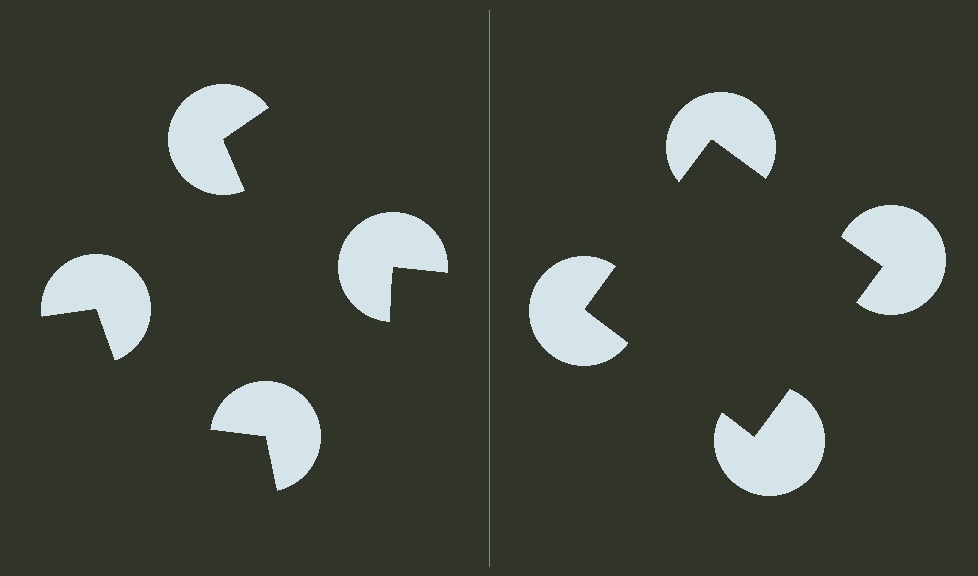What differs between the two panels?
The pac-man discs are positioned identically on both sides; only the wedge orientations differ. On the right they align to a square; on the left they are misaligned.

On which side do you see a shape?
An illusory square appears on the right side. On the left side the wedge cuts are rotated, so no coherent shape forms.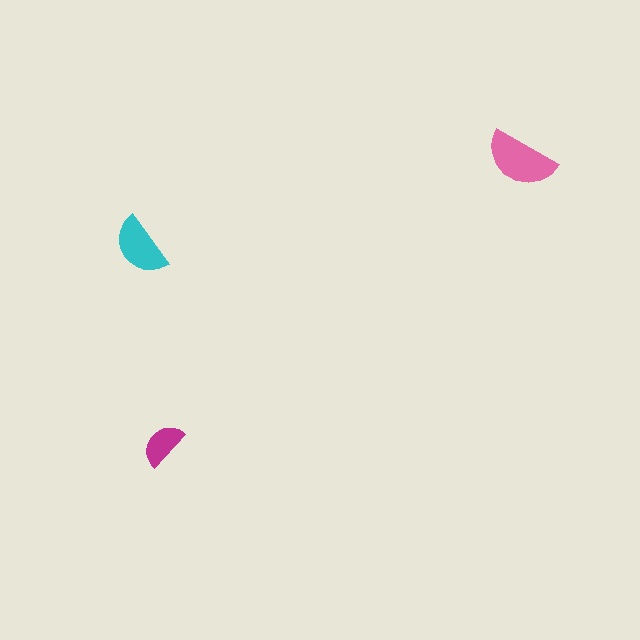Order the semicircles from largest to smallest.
the pink one, the cyan one, the magenta one.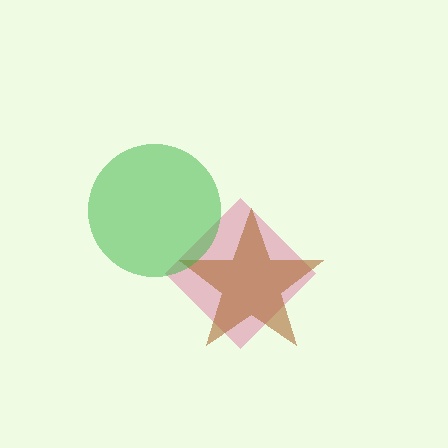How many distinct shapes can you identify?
There are 3 distinct shapes: a pink diamond, a brown star, a green circle.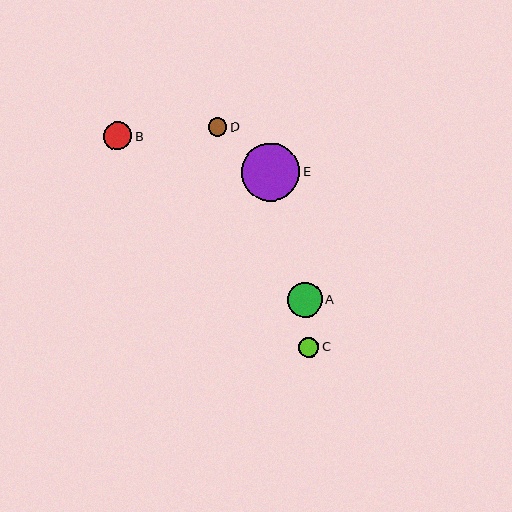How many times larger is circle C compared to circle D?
Circle C is approximately 1.1 times the size of circle D.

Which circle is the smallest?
Circle D is the smallest with a size of approximately 18 pixels.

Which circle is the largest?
Circle E is the largest with a size of approximately 58 pixels.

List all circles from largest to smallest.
From largest to smallest: E, A, B, C, D.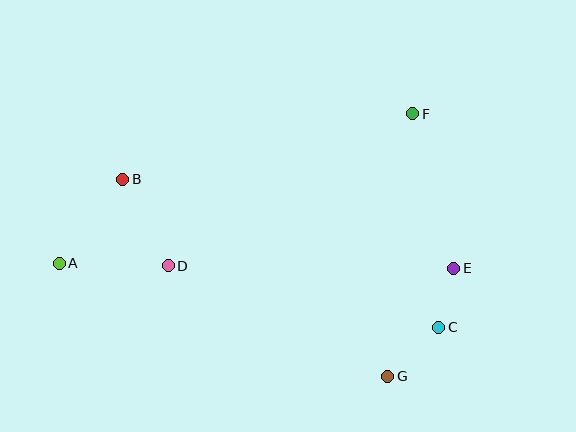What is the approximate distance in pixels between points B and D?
The distance between B and D is approximately 98 pixels.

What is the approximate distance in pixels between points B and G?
The distance between B and G is approximately 330 pixels.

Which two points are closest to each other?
Points C and E are closest to each other.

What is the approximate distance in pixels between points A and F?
The distance between A and F is approximately 383 pixels.